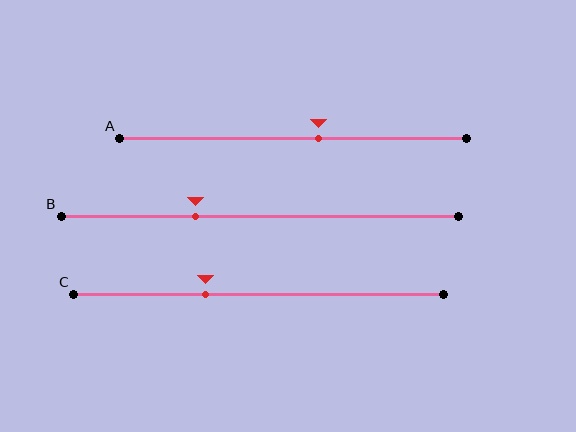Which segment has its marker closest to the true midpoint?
Segment A has its marker closest to the true midpoint.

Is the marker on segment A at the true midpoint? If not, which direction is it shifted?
No, the marker on segment A is shifted to the right by about 7% of the segment length.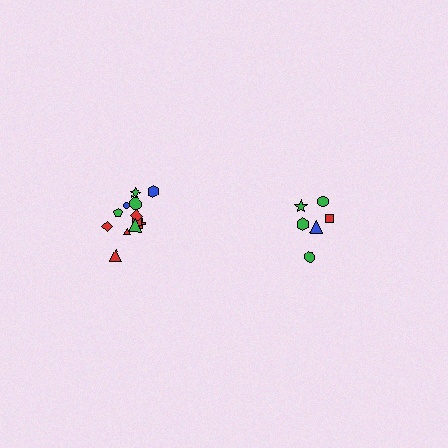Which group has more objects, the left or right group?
The left group.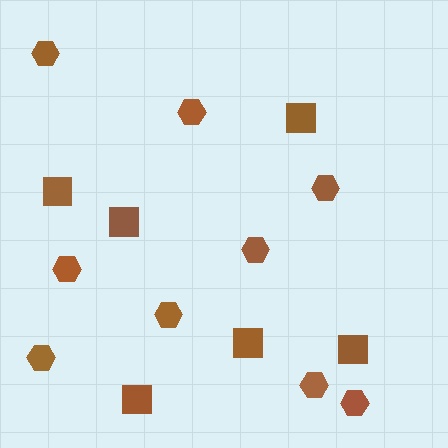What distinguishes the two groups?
There are 2 groups: one group of hexagons (9) and one group of squares (6).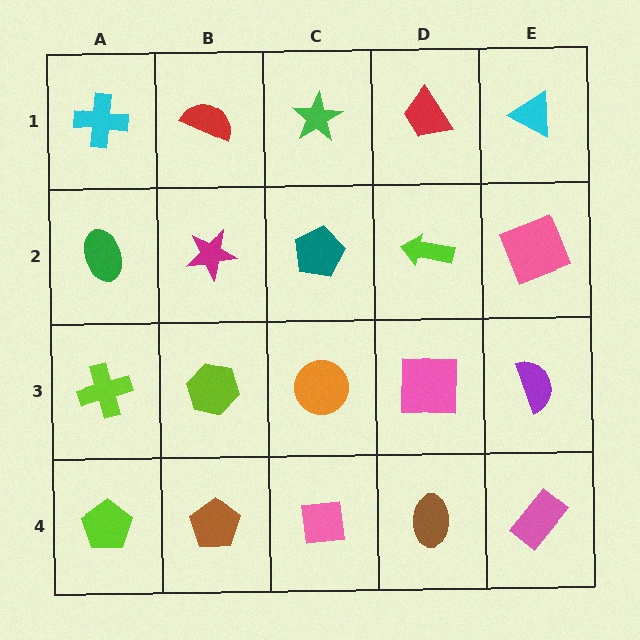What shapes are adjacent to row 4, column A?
A lime cross (row 3, column A), a brown pentagon (row 4, column B).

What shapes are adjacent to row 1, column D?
A lime arrow (row 2, column D), a green star (row 1, column C), a cyan triangle (row 1, column E).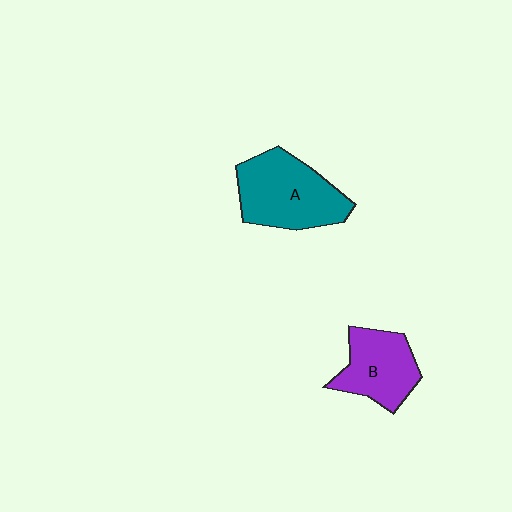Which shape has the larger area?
Shape A (teal).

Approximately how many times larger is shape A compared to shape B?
Approximately 1.4 times.